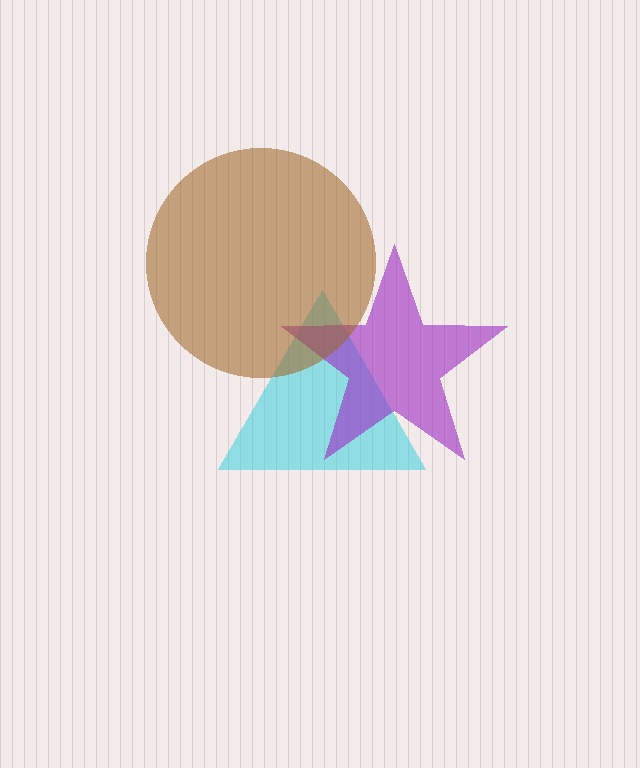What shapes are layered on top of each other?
The layered shapes are: a cyan triangle, a purple star, a brown circle.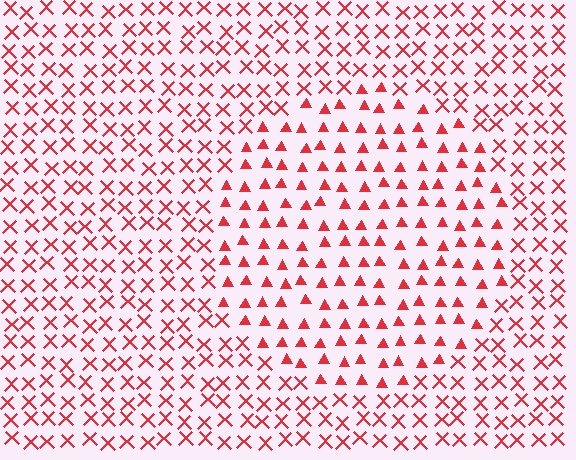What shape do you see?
I see a circle.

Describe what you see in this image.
The image is filled with small red elements arranged in a uniform grid. A circle-shaped region contains triangles, while the surrounding area contains X marks. The boundary is defined purely by the change in element shape.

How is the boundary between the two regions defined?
The boundary is defined by a change in element shape: triangles inside vs. X marks outside. All elements share the same color and spacing.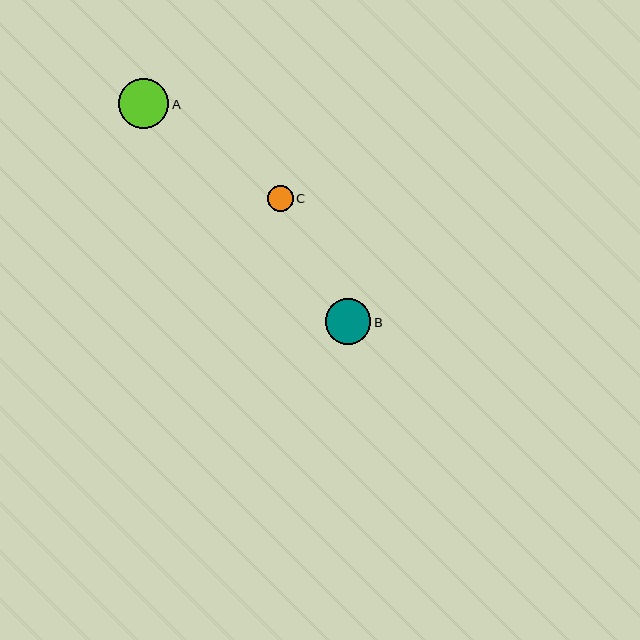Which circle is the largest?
Circle A is the largest with a size of approximately 50 pixels.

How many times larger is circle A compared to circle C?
Circle A is approximately 1.9 times the size of circle C.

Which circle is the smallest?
Circle C is the smallest with a size of approximately 26 pixels.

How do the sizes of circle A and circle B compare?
Circle A and circle B are approximately the same size.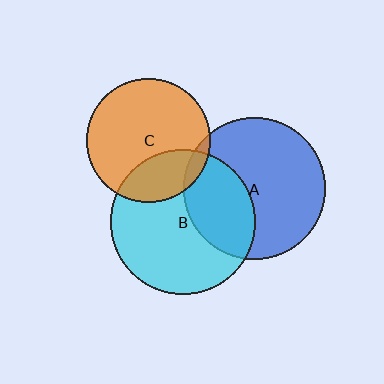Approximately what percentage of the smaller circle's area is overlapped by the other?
Approximately 35%.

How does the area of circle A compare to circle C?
Approximately 1.3 times.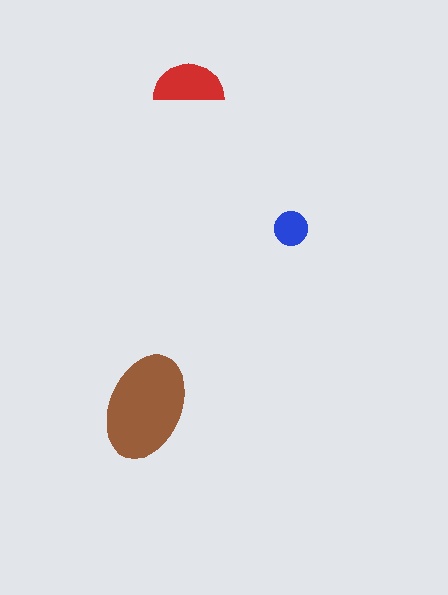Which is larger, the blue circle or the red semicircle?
The red semicircle.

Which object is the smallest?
The blue circle.